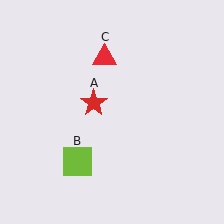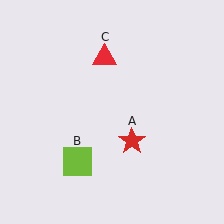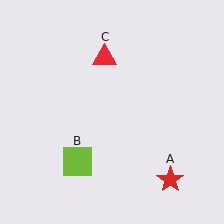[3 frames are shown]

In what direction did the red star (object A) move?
The red star (object A) moved down and to the right.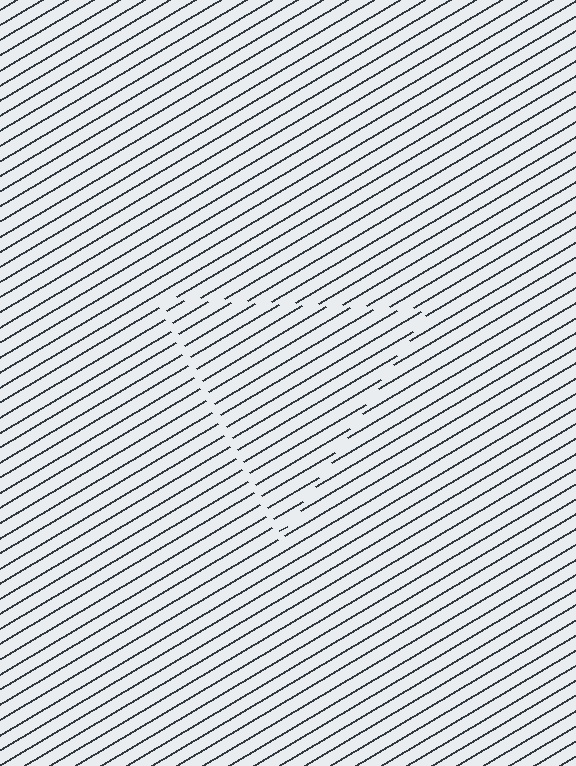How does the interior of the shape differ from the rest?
The interior of the shape contains the same grating, shifted by half a period — the contour is defined by the phase discontinuity where line-ends from the inner and outer gratings abut.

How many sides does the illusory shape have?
3 sides — the line-ends trace a triangle.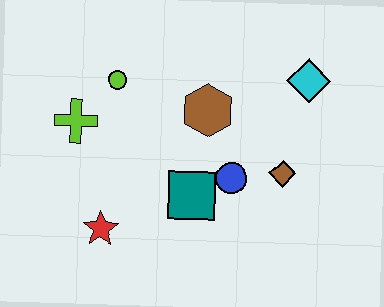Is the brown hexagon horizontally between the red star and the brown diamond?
Yes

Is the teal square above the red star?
Yes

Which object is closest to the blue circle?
The teal square is closest to the blue circle.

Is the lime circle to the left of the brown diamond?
Yes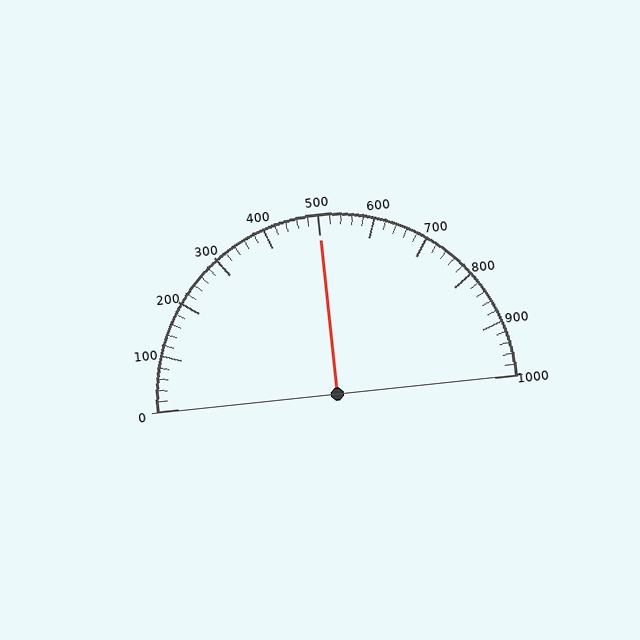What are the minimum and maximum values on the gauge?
The gauge ranges from 0 to 1000.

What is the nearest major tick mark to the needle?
The nearest major tick mark is 500.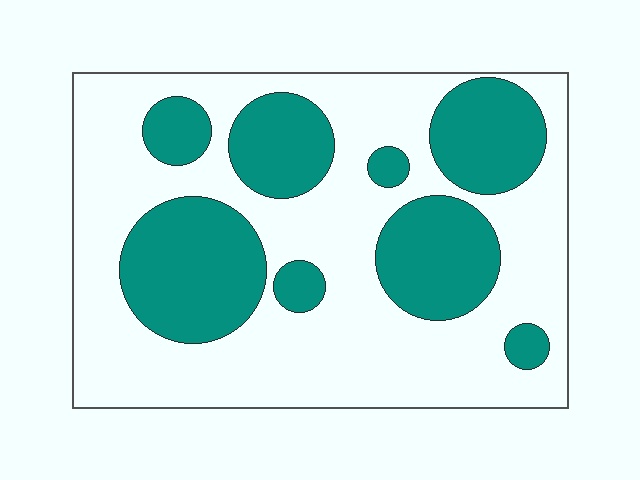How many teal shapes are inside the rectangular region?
8.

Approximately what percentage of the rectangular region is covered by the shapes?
Approximately 35%.